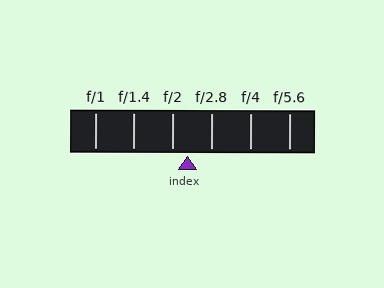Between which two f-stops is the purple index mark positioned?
The index mark is between f/2 and f/2.8.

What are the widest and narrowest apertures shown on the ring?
The widest aperture shown is f/1 and the narrowest is f/5.6.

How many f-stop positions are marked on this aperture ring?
There are 6 f-stop positions marked.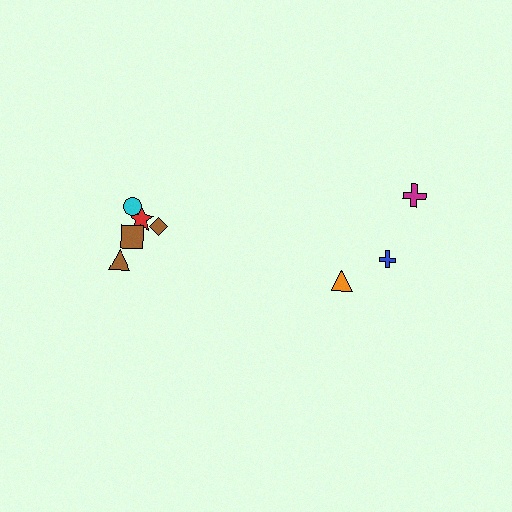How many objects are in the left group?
There are 5 objects.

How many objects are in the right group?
There are 3 objects.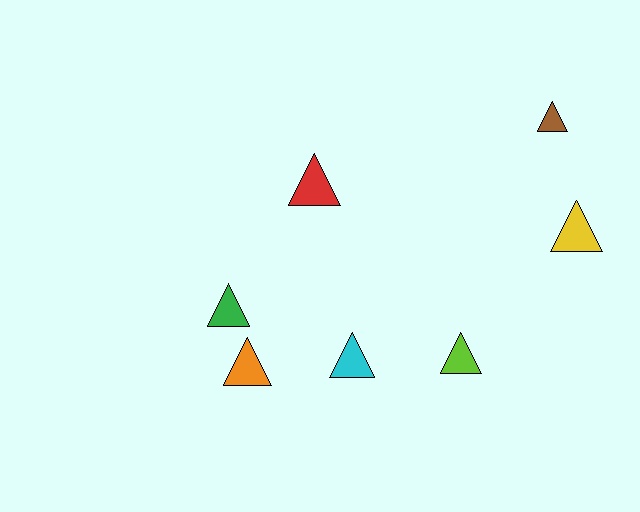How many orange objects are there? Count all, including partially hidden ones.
There is 1 orange object.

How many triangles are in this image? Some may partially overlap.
There are 7 triangles.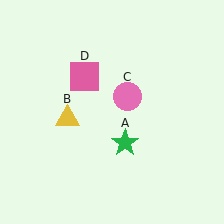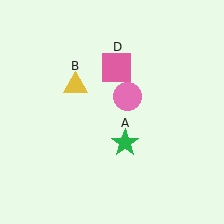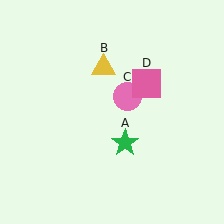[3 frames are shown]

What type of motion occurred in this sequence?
The yellow triangle (object B), pink square (object D) rotated clockwise around the center of the scene.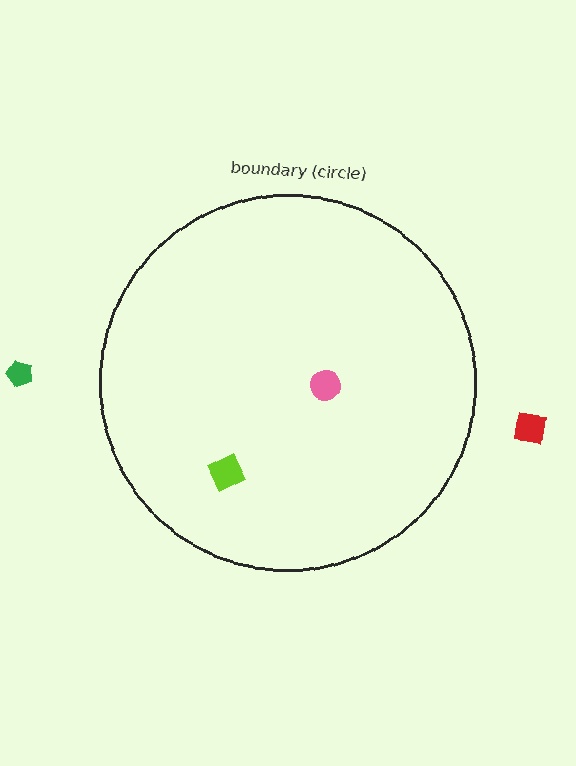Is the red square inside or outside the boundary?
Outside.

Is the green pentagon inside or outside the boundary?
Outside.